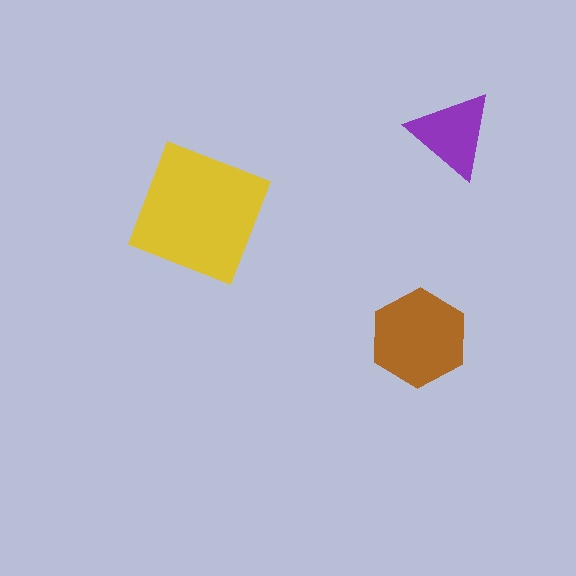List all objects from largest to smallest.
The yellow square, the brown hexagon, the purple triangle.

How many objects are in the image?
There are 3 objects in the image.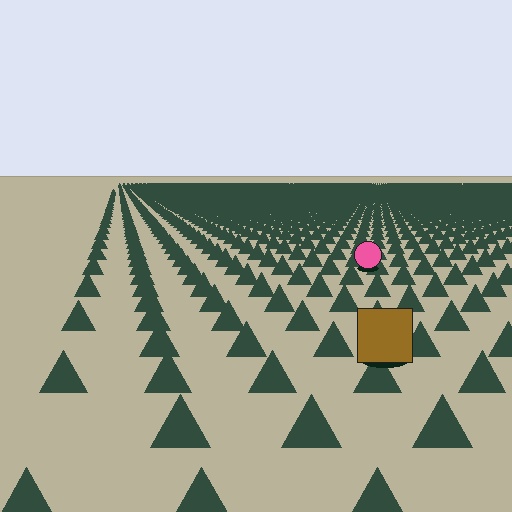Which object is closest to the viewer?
The brown square is closest. The texture marks near it are larger and more spread out.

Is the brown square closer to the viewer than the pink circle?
Yes. The brown square is closer — you can tell from the texture gradient: the ground texture is coarser near it.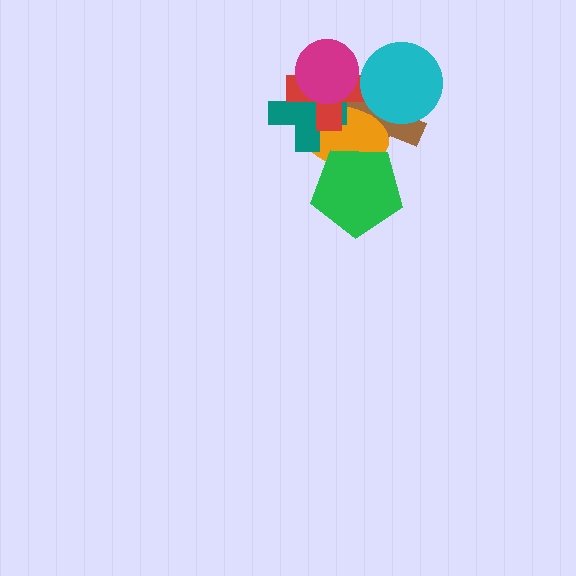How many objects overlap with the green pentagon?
2 objects overlap with the green pentagon.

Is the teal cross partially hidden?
Yes, it is partially covered by another shape.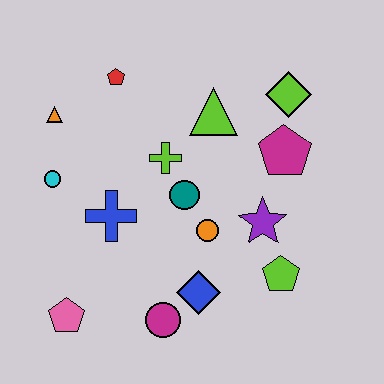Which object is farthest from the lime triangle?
The pink pentagon is farthest from the lime triangle.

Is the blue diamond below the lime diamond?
Yes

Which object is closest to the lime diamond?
The magenta pentagon is closest to the lime diamond.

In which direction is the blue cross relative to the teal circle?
The blue cross is to the left of the teal circle.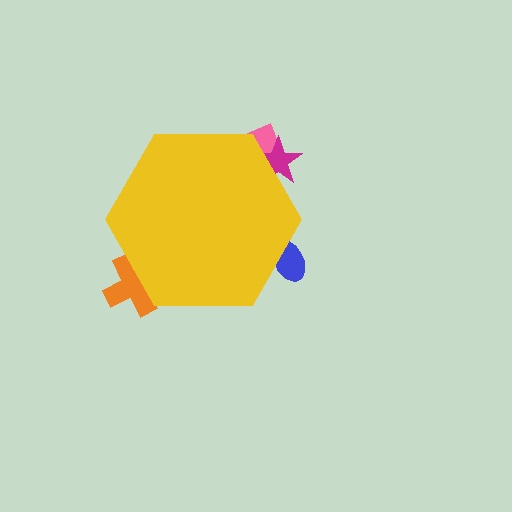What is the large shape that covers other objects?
A yellow hexagon.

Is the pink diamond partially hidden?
Yes, the pink diamond is partially hidden behind the yellow hexagon.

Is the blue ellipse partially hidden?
Yes, the blue ellipse is partially hidden behind the yellow hexagon.